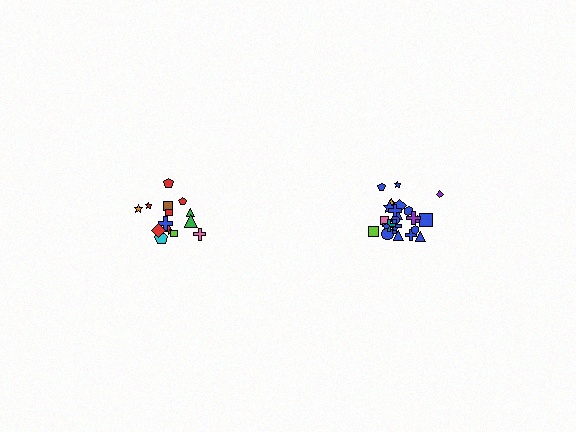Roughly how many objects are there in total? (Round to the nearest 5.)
Roughly 40 objects in total.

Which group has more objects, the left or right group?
The right group.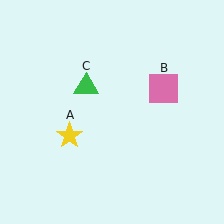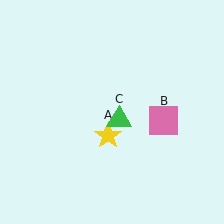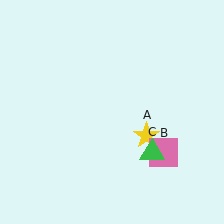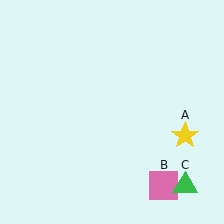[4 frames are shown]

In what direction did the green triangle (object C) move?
The green triangle (object C) moved down and to the right.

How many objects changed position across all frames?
3 objects changed position: yellow star (object A), pink square (object B), green triangle (object C).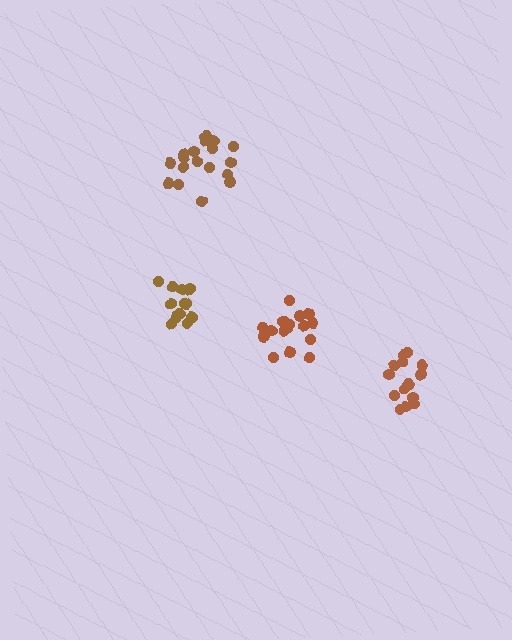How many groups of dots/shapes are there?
There are 4 groups.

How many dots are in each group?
Group 1: 18 dots, Group 2: 19 dots, Group 3: 14 dots, Group 4: 14 dots (65 total).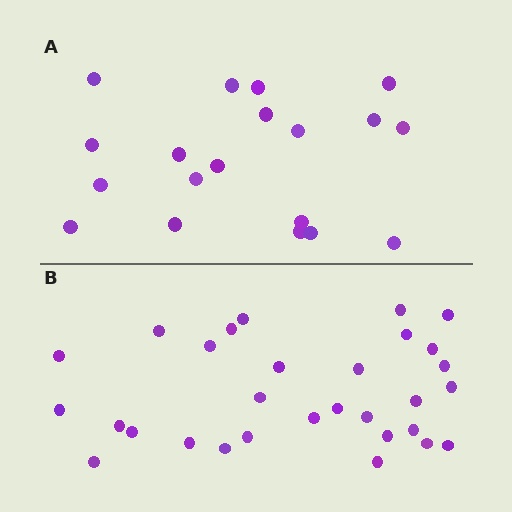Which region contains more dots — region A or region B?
Region B (the bottom region) has more dots.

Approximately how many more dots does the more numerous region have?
Region B has roughly 12 or so more dots than region A.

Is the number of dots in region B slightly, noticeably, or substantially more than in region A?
Region B has substantially more. The ratio is roughly 1.6 to 1.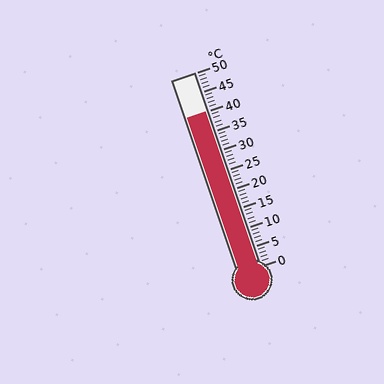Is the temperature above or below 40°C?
The temperature is at 40°C.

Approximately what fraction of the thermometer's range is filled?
The thermometer is filled to approximately 80% of its range.